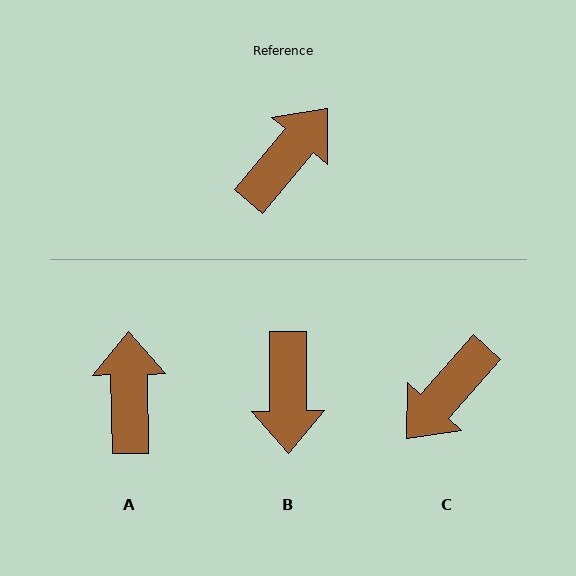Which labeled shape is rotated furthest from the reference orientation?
C, about 179 degrees away.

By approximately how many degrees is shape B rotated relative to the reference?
Approximately 140 degrees clockwise.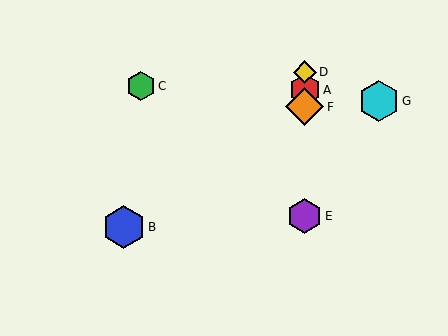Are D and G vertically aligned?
No, D is at x≈305 and G is at x≈379.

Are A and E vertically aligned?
Yes, both are at x≈305.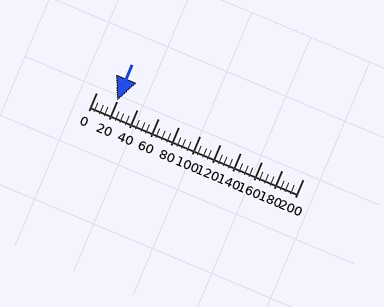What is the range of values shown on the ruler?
The ruler shows values from 0 to 200.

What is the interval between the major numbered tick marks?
The major tick marks are spaced 20 units apart.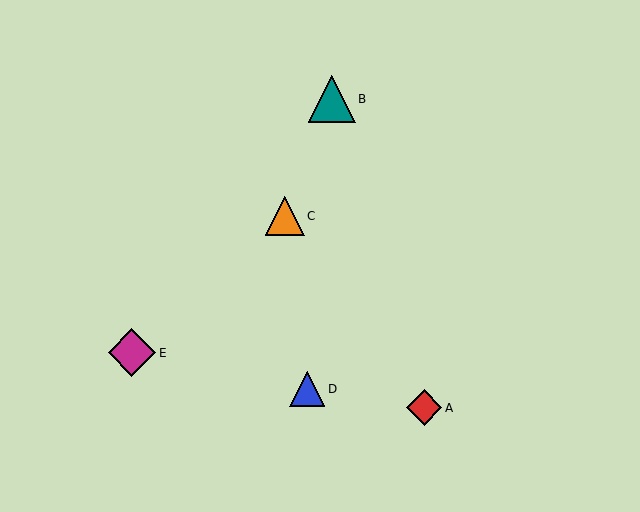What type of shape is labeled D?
Shape D is a blue triangle.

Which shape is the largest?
The magenta diamond (labeled E) is the largest.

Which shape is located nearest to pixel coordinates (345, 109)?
The teal triangle (labeled B) at (332, 99) is nearest to that location.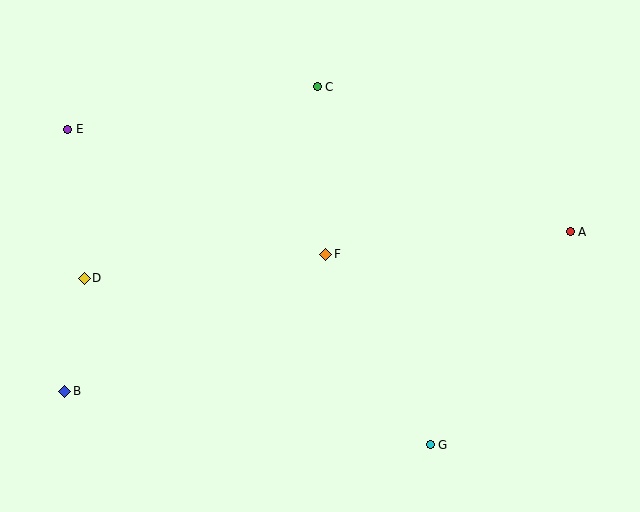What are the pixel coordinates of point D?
Point D is at (84, 278).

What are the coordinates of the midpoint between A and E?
The midpoint between A and E is at (319, 181).